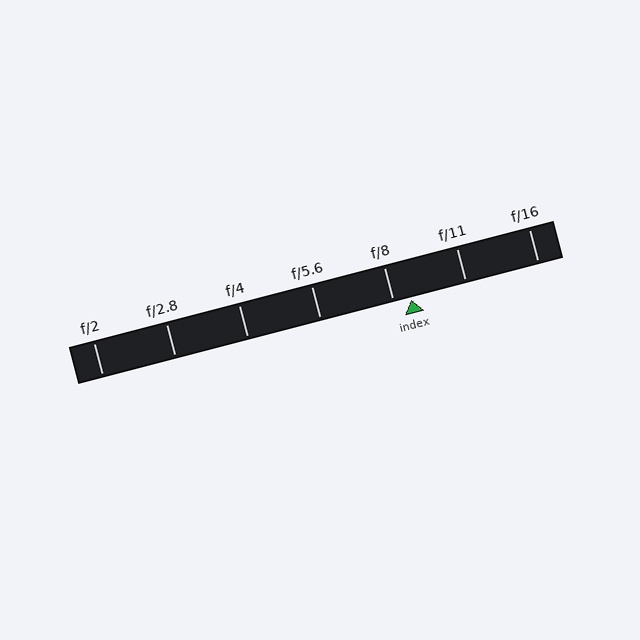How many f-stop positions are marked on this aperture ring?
There are 7 f-stop positions marked.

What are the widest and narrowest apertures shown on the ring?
The widest aperture shown is f/2 and the narrowest is f/16.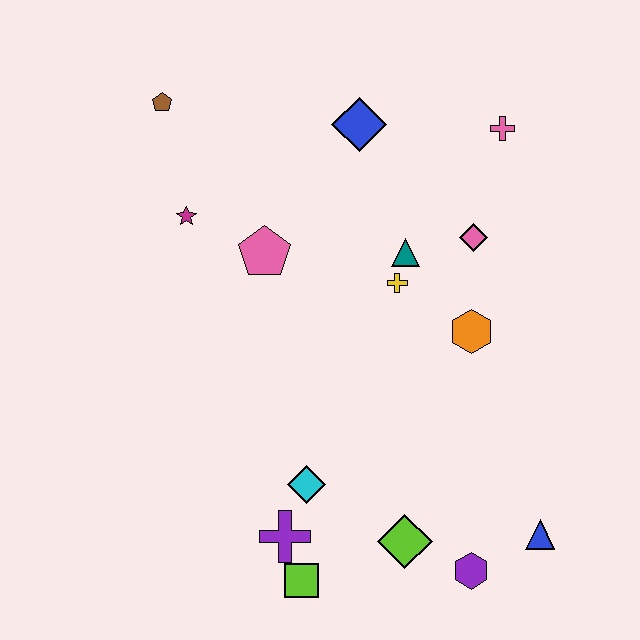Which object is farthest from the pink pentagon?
The blue triangle is farthest from the pink pentagon.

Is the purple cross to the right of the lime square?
No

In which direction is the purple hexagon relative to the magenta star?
The purple hexagon is below the magenta star.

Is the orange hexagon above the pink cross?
No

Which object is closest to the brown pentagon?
The magenta star is closest to the brown pentagon.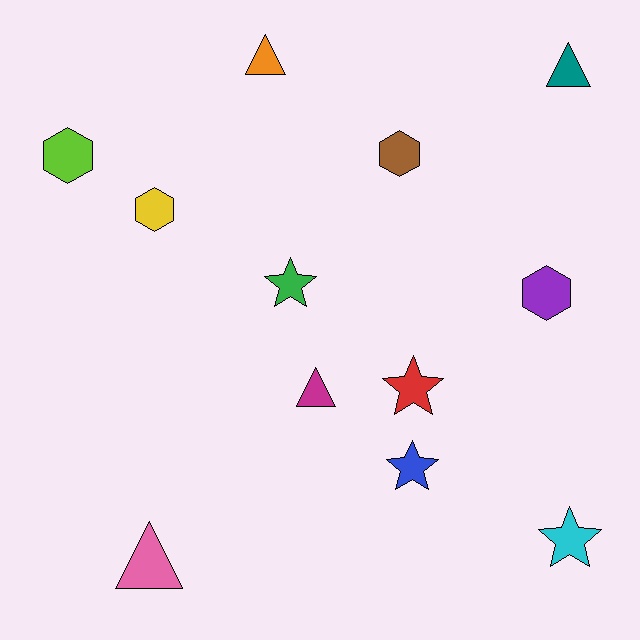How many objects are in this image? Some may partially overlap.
There are 12 objects.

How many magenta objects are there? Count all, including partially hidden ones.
There is 1 magenta object.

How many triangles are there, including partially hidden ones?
There are 4 triangles.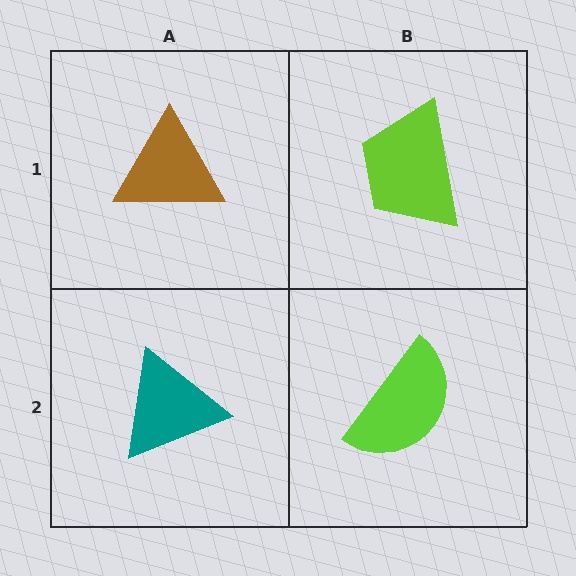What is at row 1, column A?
A brown triangle.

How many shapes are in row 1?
2 shapes.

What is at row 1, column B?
A lime trapezoid.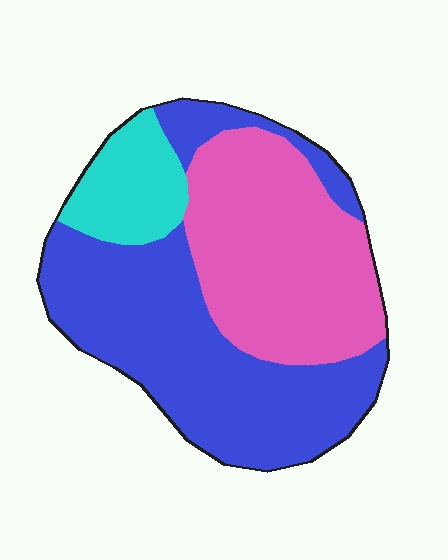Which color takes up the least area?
Cyan, at roughly 10%.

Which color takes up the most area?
Blue, at roughly 50%.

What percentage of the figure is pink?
Pink covers around 40% of the figure.